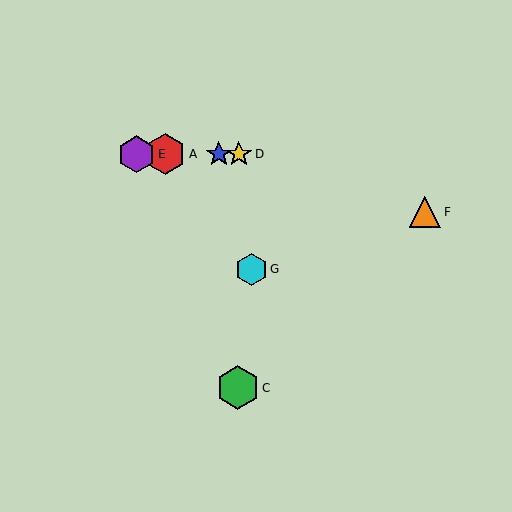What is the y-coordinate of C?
Object C is at y≈388.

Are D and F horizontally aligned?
No, D is at y≈154 and F is at y≈212.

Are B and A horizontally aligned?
Yes, both are at y≈154.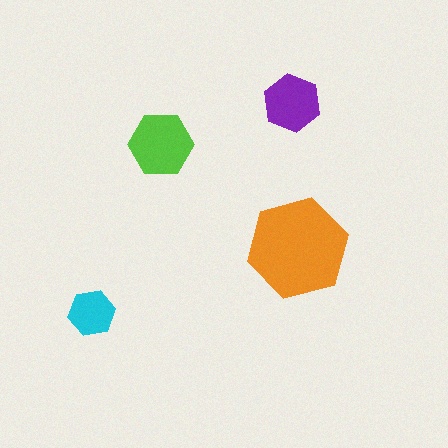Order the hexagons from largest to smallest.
the orange one, the lime one, the purple one, the cyan one.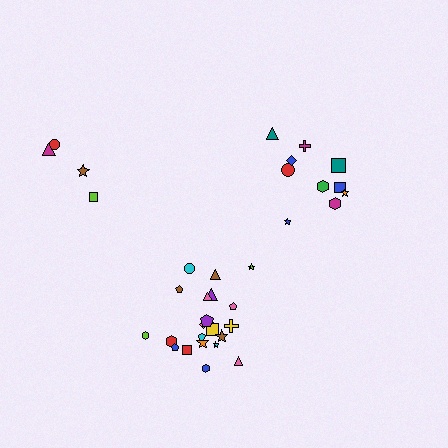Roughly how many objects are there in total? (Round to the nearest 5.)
Roughly 35 objects in total.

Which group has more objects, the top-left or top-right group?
The top-right group.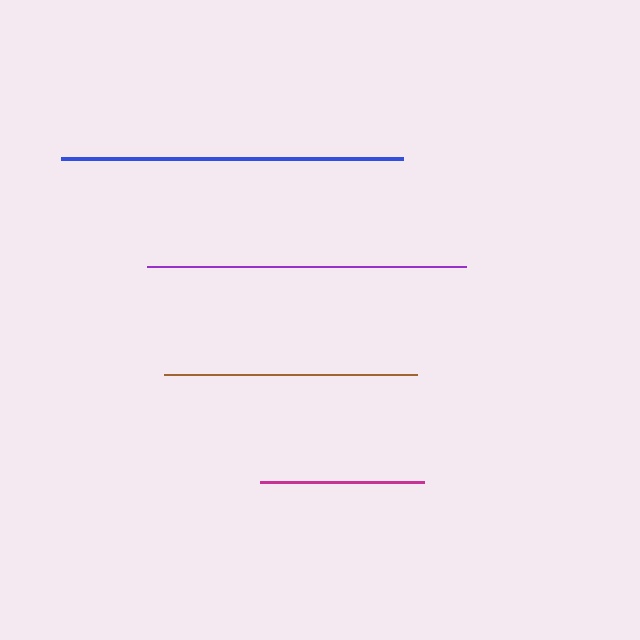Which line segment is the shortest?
The magenta line is the shortest at approximately 164 pixels.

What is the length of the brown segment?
The brown segment is approximately 252 pixels long.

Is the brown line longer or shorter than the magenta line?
The brown line is longer than the magenta line.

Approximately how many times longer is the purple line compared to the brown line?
The purple line is approximately 1.3 times the length of the brown line.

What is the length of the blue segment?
The blue segment is approximately 342 pixels long.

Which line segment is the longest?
The blue line is the longest at approximately 342 pixels.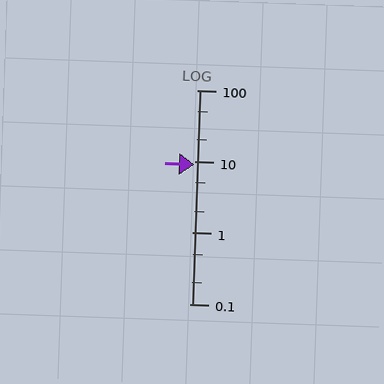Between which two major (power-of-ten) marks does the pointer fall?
The pointer is between 1 and 10.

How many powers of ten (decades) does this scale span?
The scale spans 3 decades, from 0.1 to 100.